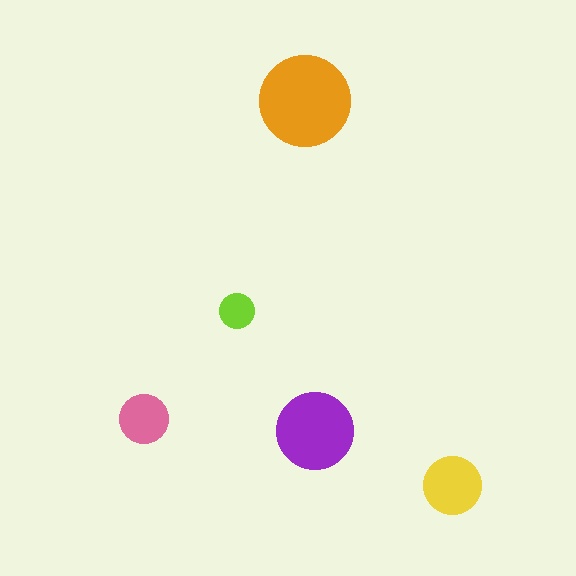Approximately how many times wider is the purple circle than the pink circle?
About 1.5 times wider.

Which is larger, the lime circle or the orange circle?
The orange one.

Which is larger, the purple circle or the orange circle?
The orange one.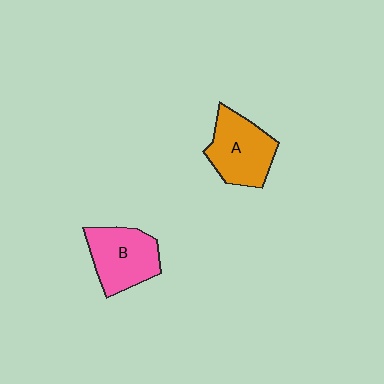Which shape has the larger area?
Shape A (orange).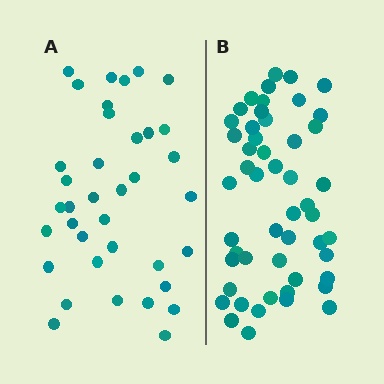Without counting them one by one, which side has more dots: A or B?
Region B (the right region) has more dots.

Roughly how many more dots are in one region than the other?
Region B has approximately 15 more dots than region A.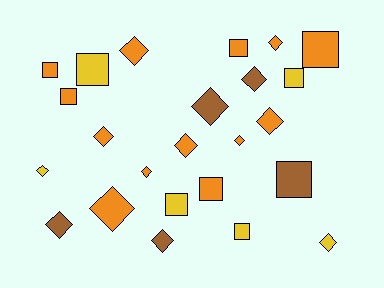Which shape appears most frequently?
Diamond, with 14 objects.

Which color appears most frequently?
Orange, with 13 objects.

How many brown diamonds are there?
There are 4 brown diamonds.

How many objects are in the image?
There are 24 objects.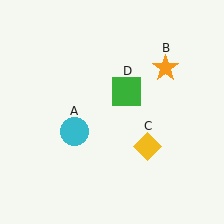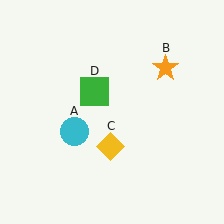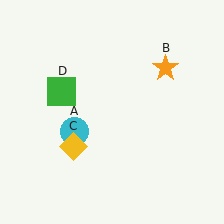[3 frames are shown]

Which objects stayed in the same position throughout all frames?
Cyan circle (object A) and orange star (object B) remained stationary.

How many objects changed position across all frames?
2 objects changed position: yellow diamond (object C), green square (object D).